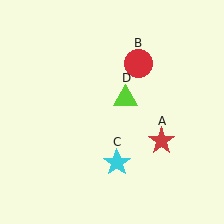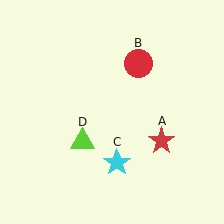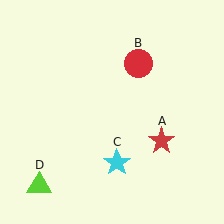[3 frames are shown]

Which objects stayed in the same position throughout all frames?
Red star (object A) and red circle (object B) and cyan star (object C) remained stationary.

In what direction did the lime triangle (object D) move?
The lime triangle (object D) moved down and to the left.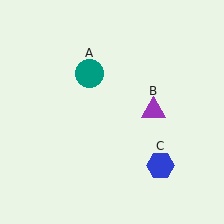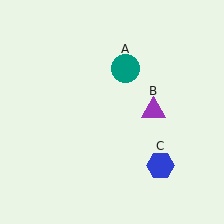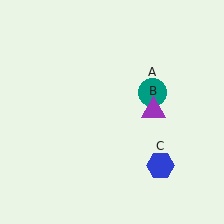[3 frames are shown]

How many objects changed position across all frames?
1 object changed position: teal circle (object A).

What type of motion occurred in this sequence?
The teal circle (object A) rotated clockwise around the center of the scene.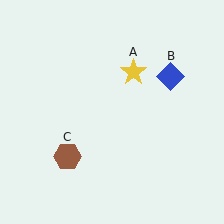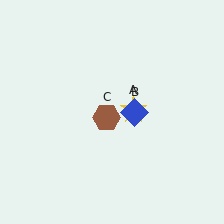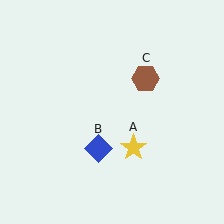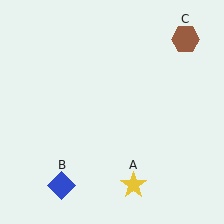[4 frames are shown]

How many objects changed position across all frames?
3 objects changed position: yellow star (object A), blue diamond (object B), brown hexagon (object C).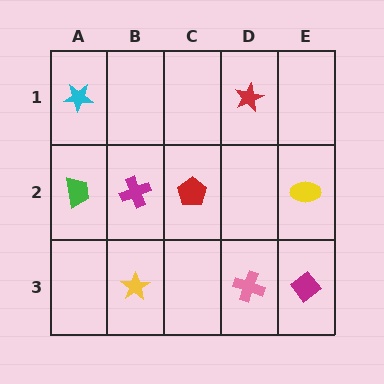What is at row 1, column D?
A red star.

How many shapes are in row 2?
4 shapes.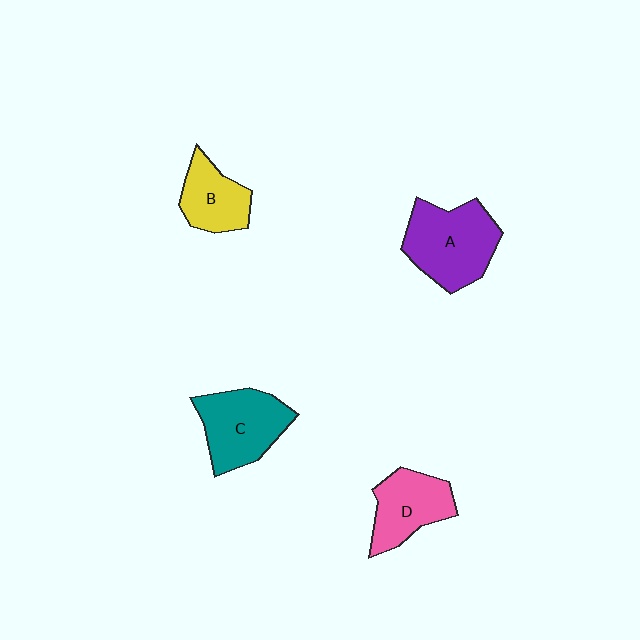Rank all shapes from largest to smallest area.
From largest to smallest: A (purple), C (teal), D (pink), B (yellow).